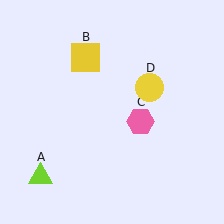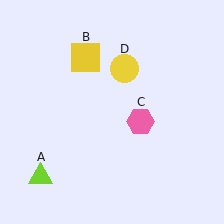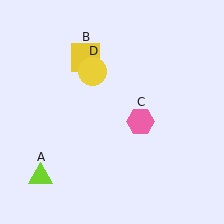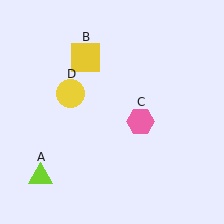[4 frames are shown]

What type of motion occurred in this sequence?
The yellow circle (object D) rotated counterclockwise around the center of the scene.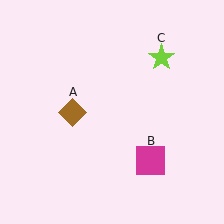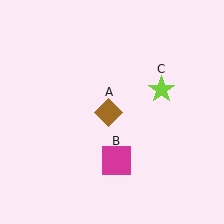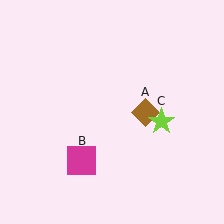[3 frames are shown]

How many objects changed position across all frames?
3 objects changed position: brown diamond (object A), magenta square (object B), lime star (object C).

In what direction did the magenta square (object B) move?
The magenta square (object B) moved left.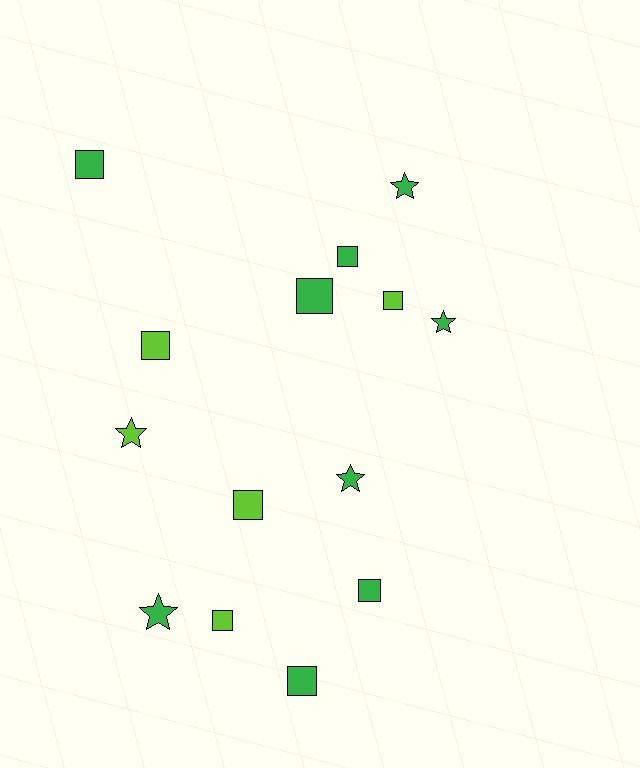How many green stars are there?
There are 4 green stars.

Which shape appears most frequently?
Square, with 9 objects.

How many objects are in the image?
There are 14 objects.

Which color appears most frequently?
Green, with 9 objects.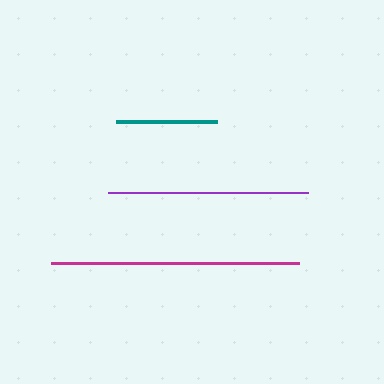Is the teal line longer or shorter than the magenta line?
The magenta line is longer than the teal line.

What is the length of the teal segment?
The teal segment is approximately 100 pixels long.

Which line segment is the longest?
The magenta line is the longest at approximately 248 pixels.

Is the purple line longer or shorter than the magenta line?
The magenta line is longer than the purple line.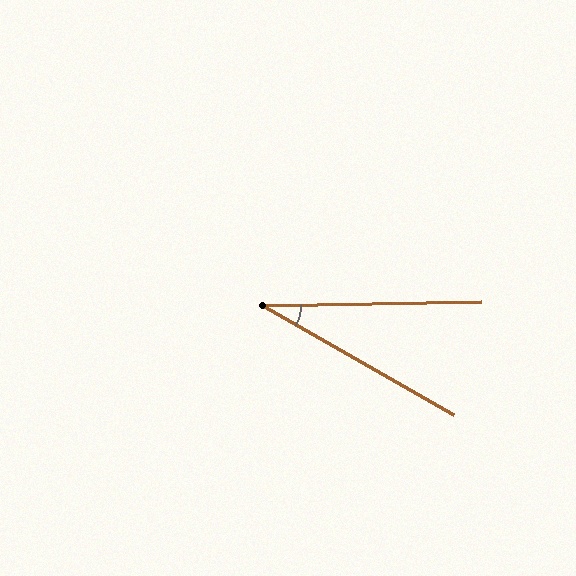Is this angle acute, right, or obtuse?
It is acute.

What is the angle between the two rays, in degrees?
Approximately 31 degrees.